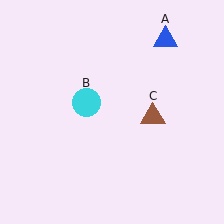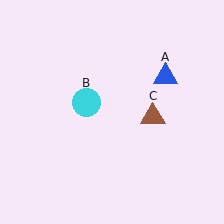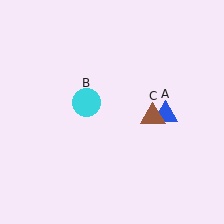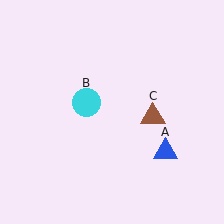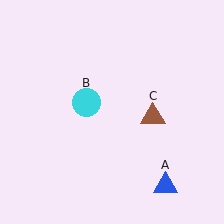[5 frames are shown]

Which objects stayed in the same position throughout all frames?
Cyan circle (object B) and brown triangle (object C) remained stationary.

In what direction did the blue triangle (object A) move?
The blue triangle (object A) moved down.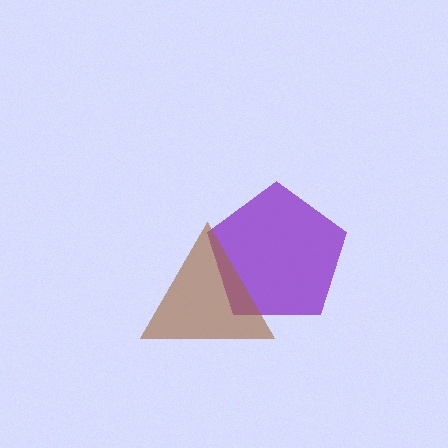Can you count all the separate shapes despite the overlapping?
Yes, there are 2 separate shapes.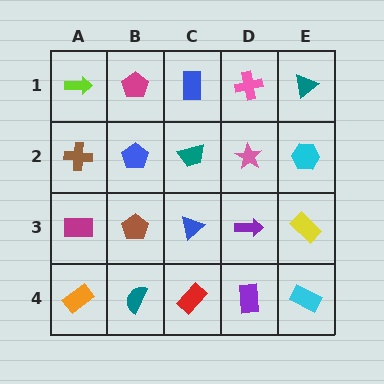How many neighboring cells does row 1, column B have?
3.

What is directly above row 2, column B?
A magenta pentagon.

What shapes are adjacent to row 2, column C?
A blue rectangle (row 1, column C), a blue triangle (row 3, column C), a blue pentagon (row 2, column B), a pink star (row 2, column D).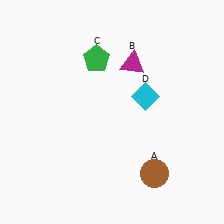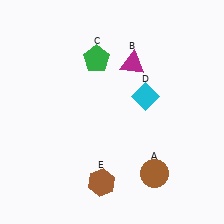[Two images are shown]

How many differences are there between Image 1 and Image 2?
There is 1 difference between the two images.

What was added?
A brown hexagon (E) was added in Image 2.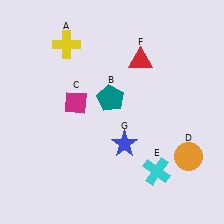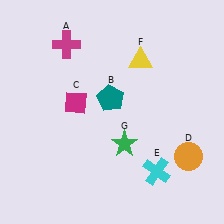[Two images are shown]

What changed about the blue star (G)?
In Image 1, G is blue. In Image 2, it changed to green.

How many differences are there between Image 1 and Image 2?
There are 3 differences between the two images.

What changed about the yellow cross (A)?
In Image 1, A is yellow. In Image 2, it changed to magenta.